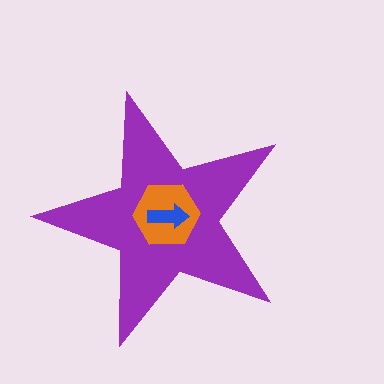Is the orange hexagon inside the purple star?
Yes.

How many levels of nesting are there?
3.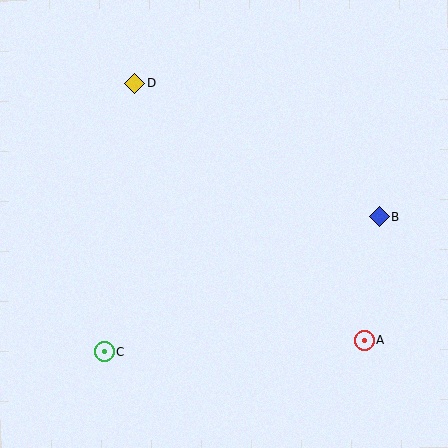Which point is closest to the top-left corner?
Point D is closest to the top-left corner.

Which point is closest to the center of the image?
Point B at (379, 217) is closest to the center.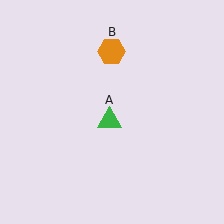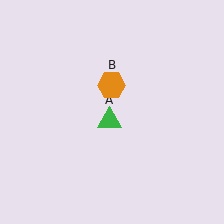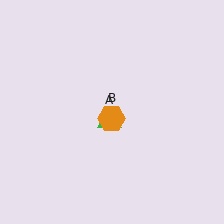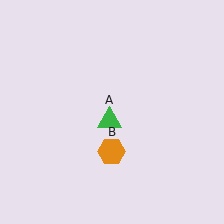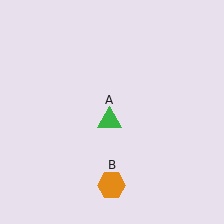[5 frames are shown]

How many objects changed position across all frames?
1 object changed position: orange hexagon (object B).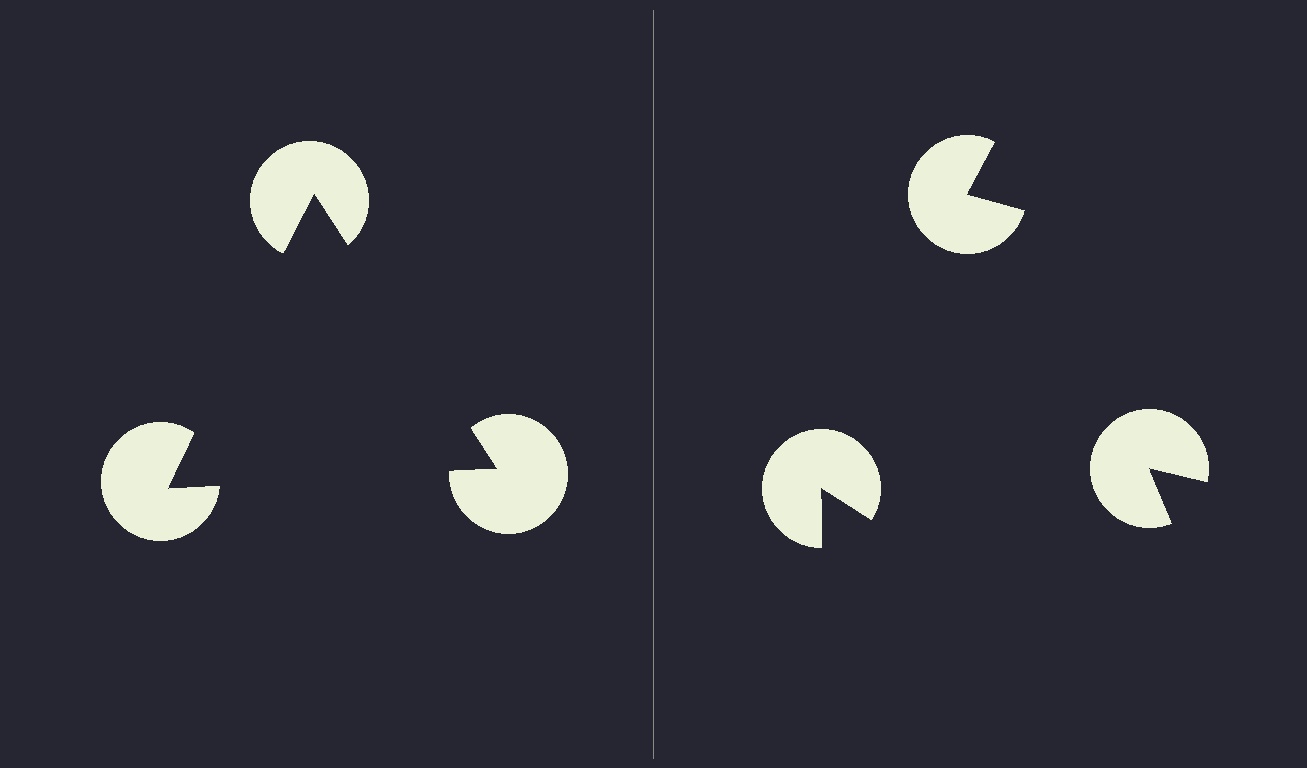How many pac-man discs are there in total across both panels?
6 — 3 on each side.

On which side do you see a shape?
An illusory triangle appears on the left side. On the right side the wedge cuts are rotated, so no coherent shape forms.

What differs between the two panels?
The pac-man discs are positioned identically on both sides; only the wedge orientations differ. On the left they align to a triangle; on the right they are misaligned.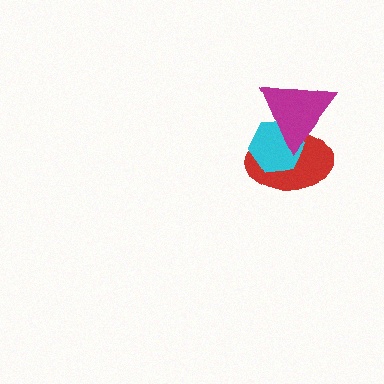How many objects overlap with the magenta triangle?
2 objects overlap with the magenta triangle.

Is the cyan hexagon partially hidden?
Yes, it is partially covered by another shape.